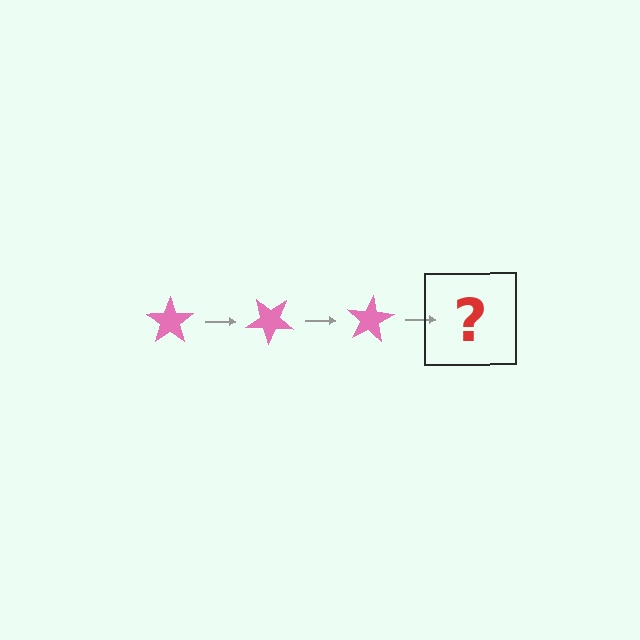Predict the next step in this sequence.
The next step is a pink star rotated 120 degrees.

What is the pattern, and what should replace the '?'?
The pattern is that the star rotates 40 degrees each step. The '?' should be a pink star rotated 120 degrees.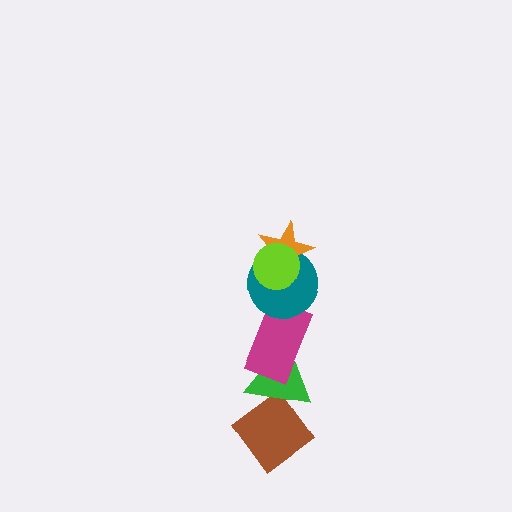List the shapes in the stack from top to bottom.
From top to bottom: the lime circle, the orange star, the teal circle, the magenta rectangle, the green triangle, the brown diamond.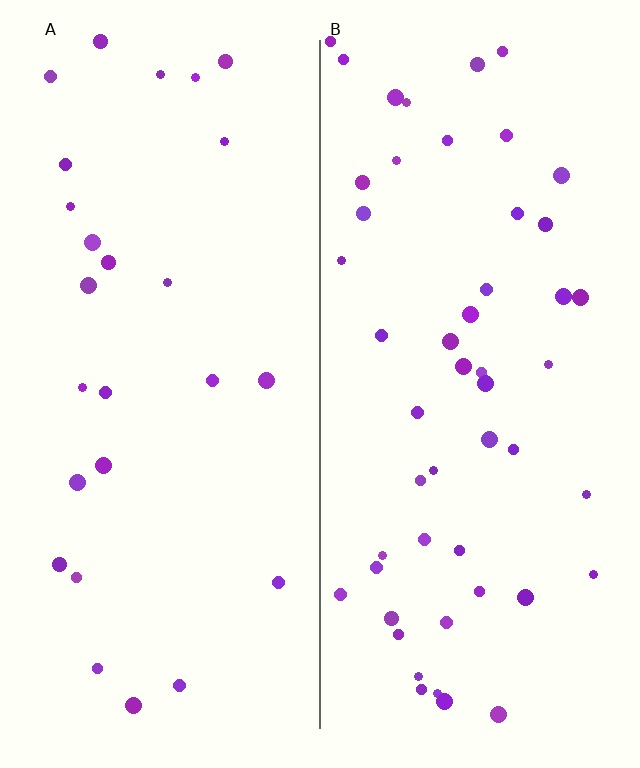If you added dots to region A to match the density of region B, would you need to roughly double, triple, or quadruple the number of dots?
Approximately double.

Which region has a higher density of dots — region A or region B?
B (the right).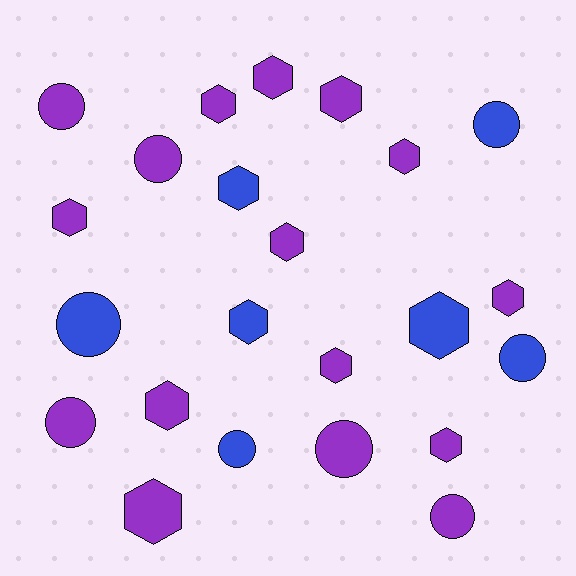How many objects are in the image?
There are 23 objects.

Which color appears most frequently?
Purple, with 16 objects.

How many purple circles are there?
There are 5 purple circles.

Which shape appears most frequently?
Hexagon, with 14 objects.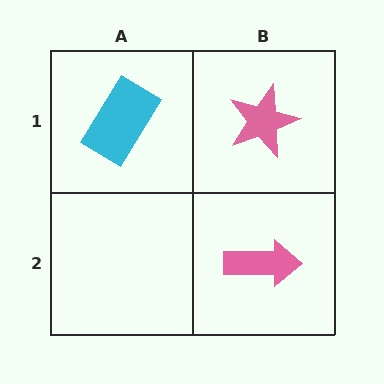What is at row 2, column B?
A pink arrow.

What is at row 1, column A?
A cyan rectangle.